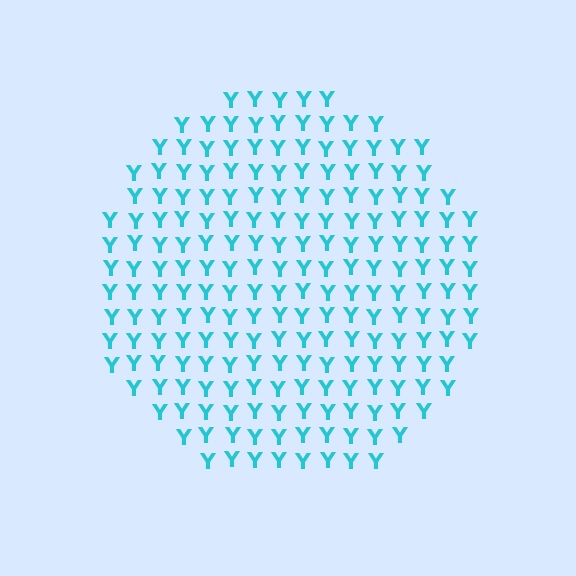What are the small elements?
The small elements are letter Y's.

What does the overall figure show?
The overall figure shows a circle.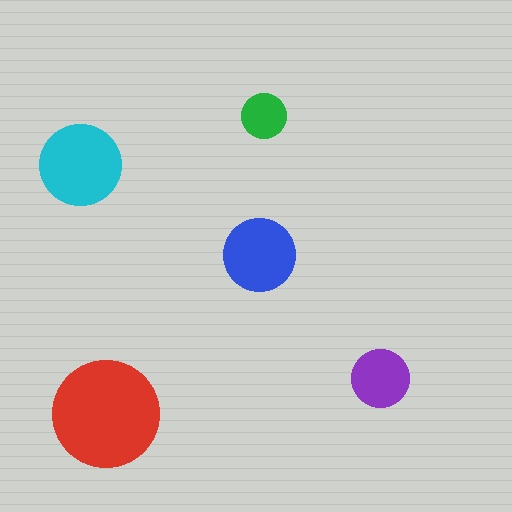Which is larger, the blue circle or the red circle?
The red one.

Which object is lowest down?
The red circle is bottommost.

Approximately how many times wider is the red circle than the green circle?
About 2.5 times wider.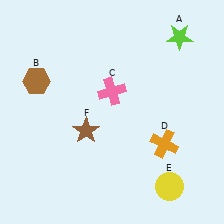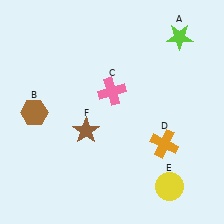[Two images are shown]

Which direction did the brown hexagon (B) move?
The brown hexagon (B) moved down.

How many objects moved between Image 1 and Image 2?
1 object moved between the two images.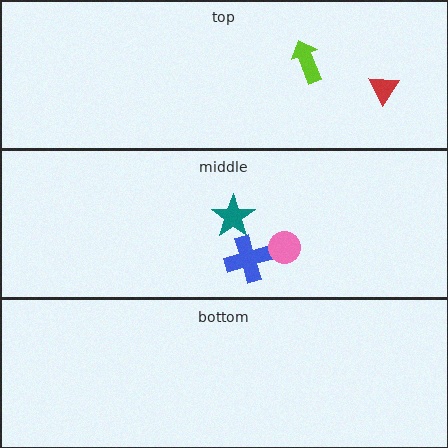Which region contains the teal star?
The middle region.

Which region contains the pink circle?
The middle region.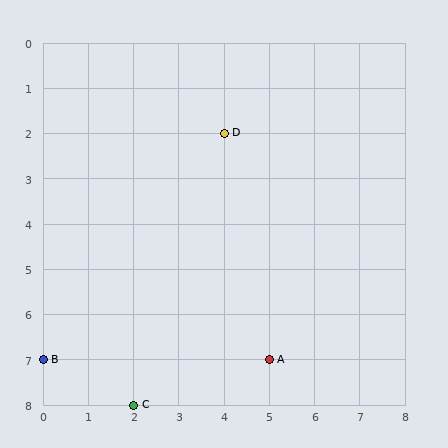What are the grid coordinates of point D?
Point D is at grid coordinates (4, 2).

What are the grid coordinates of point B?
Point B is at grid coordinates (0, 7).